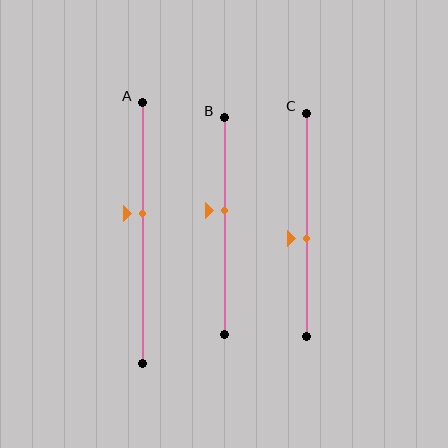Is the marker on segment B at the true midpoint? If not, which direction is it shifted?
No, the marker on segment B is shifted upward by about 7% of the segment length.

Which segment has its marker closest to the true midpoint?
Segment C has its marker closest to the true midpoint.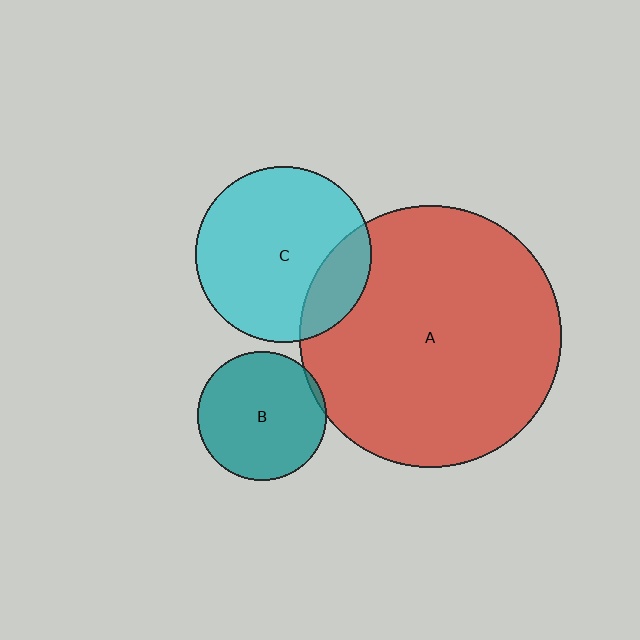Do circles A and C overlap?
Yes.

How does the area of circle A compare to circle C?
Approximately 2.2 times.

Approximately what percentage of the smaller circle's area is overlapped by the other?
Approximately 20%.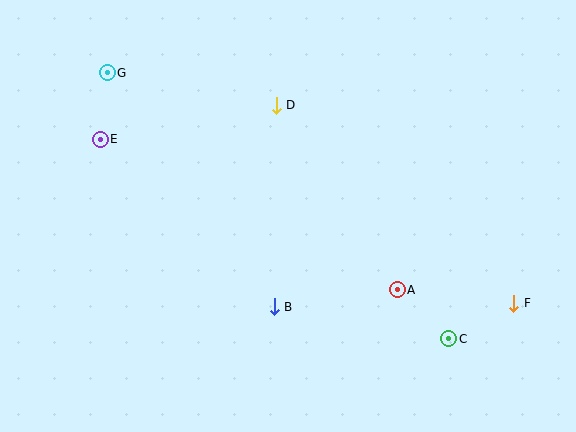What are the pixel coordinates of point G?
Point G is at (107, 73).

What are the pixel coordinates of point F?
Point F is at (514, 303).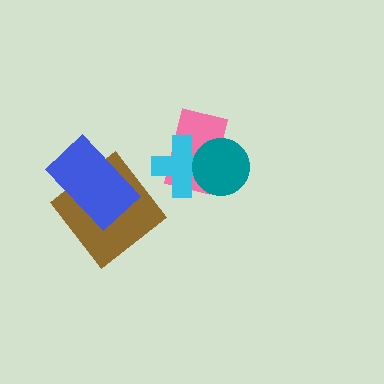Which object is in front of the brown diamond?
The blue rectangle is in front of the brown diamond.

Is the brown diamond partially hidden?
Yes, it is partially covered by another shape.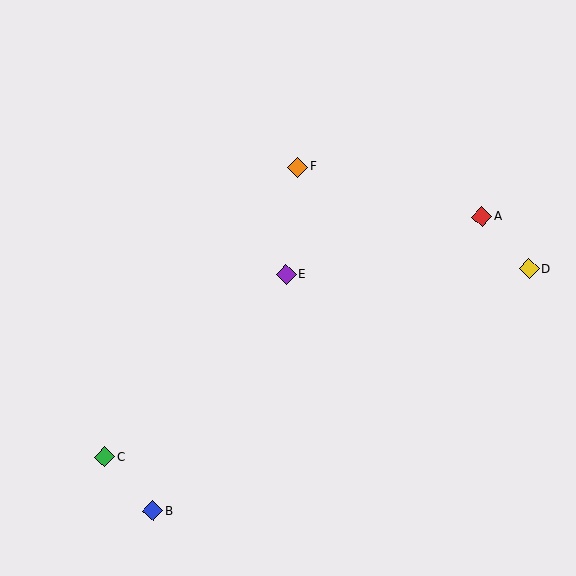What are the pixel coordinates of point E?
Point E is at (286, 275).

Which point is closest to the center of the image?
Point E at (286, 275) is closest to the center.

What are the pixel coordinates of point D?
Point D is at (529, 269).